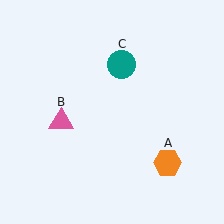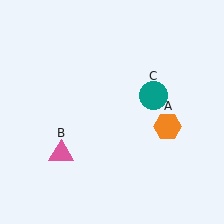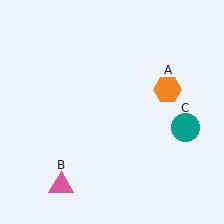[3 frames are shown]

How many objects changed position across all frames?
3 objects changed position: orange hexagon (object A), pink triangle (object B), teal circle (object C).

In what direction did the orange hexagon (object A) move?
The orange hexagon (object A) moved up.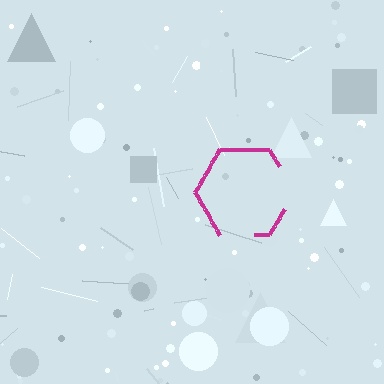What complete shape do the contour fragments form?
The contour fragments form a hexagon.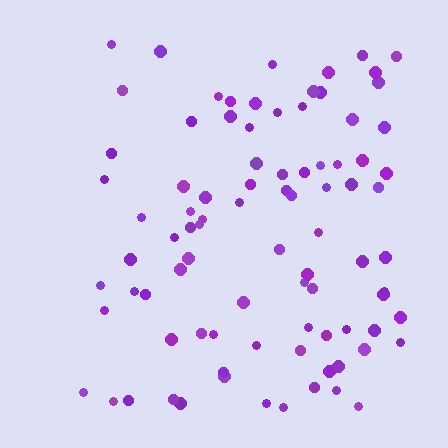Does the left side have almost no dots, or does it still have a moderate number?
Still a moderate number, just noticeably fewer than the right.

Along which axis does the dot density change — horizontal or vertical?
Horizontal.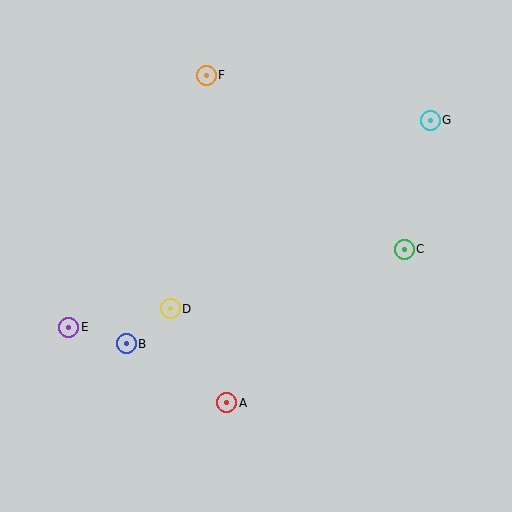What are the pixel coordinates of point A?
Point A is at (227, 403).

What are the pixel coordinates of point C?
Point C is at (404, 249).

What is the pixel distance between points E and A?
The distance between E and A is 175 pixels.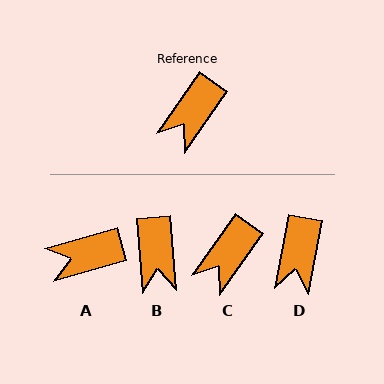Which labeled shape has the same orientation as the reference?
C.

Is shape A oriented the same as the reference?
No, it is off by about 39 degrees.